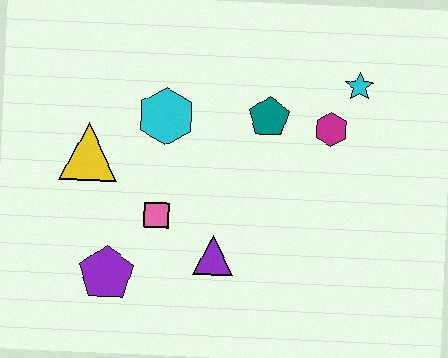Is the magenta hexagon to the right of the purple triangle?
Yes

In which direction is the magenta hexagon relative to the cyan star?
The magenta hexagon is below the cyan star.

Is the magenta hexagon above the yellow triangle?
Yes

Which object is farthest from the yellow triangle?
The cyan star is farthest from the yellow triangle.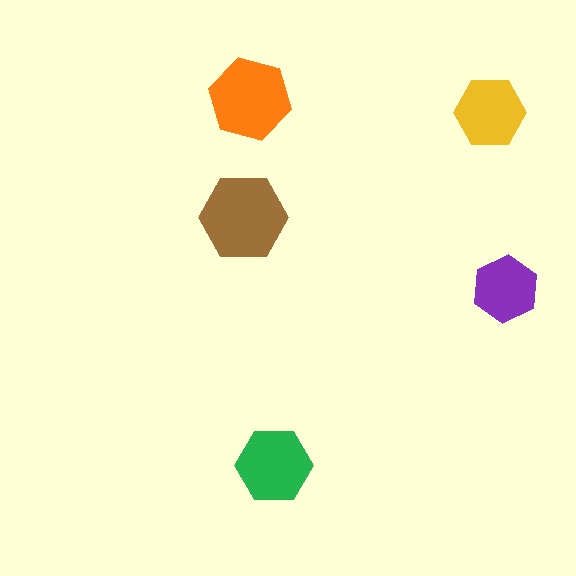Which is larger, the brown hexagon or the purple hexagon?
The brown one.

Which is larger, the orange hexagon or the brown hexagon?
The brown one.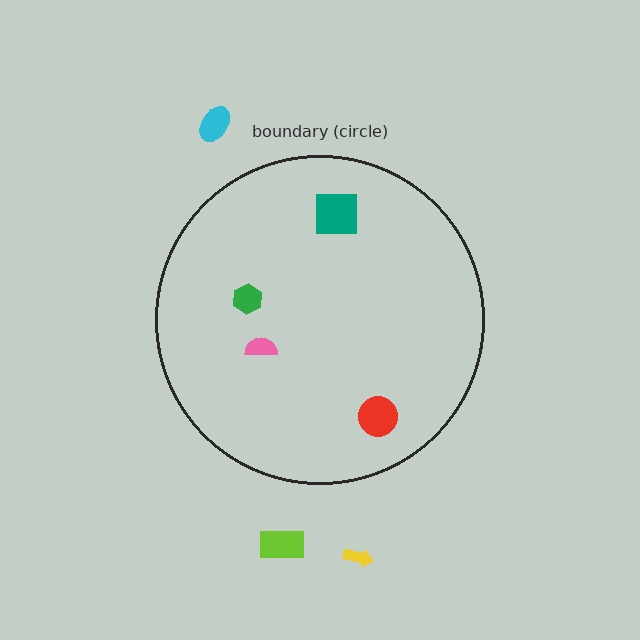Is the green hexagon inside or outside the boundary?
Inside.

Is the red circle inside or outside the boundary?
Inside.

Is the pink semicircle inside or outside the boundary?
Inside.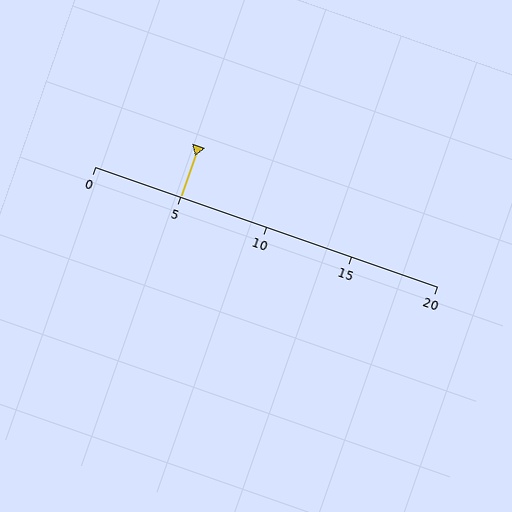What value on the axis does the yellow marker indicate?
The marker indicates approximately 5.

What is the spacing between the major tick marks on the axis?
The major ticks are spaced 5 apart.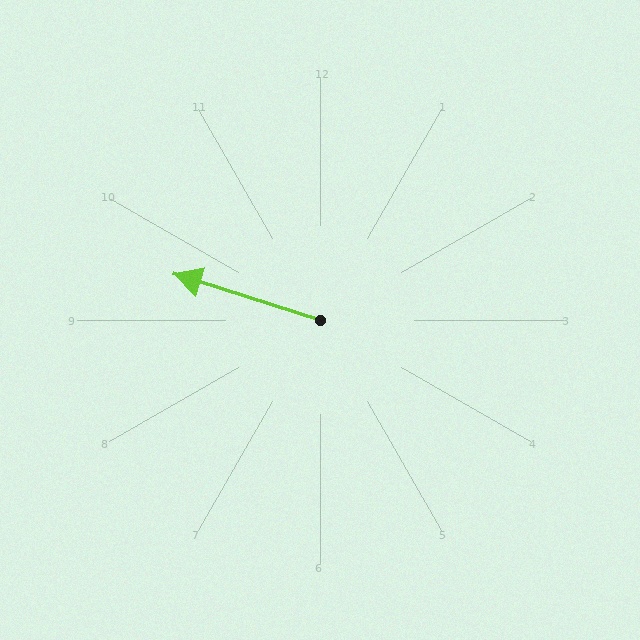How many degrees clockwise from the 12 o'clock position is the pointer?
Approximately 287 degrees.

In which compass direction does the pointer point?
West.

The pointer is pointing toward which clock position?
Roughly 10 o'clock.